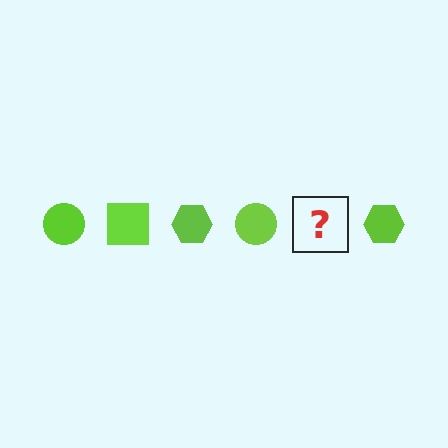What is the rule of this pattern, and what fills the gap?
The rule is that the pattern cycles through circle, square, hexagon shapes in lime. The gap should be filled with a lime square.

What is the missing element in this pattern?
The missing element is a lime square.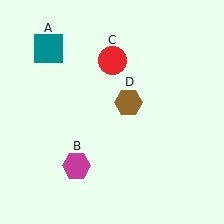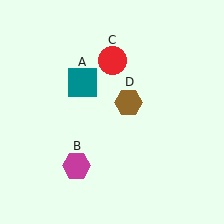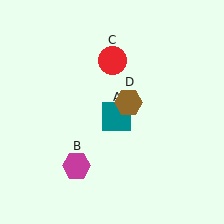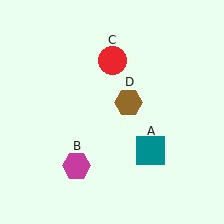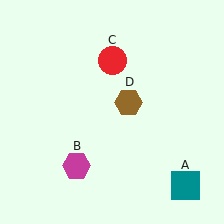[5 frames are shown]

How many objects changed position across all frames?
1 object changed position: teal square (object A).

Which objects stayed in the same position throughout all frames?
Magenta hexagon (object B) and red circle (object C) and brown hexagon (object D) remained stationary.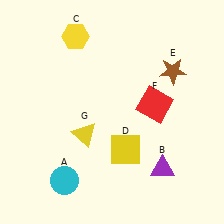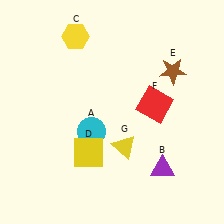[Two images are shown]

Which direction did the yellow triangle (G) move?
The yellow triangle (G) moved right.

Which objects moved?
The objects that moved are: the cyan circle (A), the yellow square (D), the yellow triangle (G).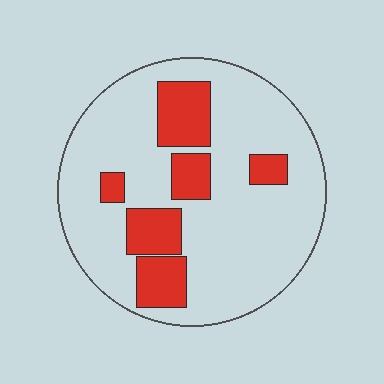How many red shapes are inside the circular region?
6.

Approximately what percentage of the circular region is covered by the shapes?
Approximately 20%.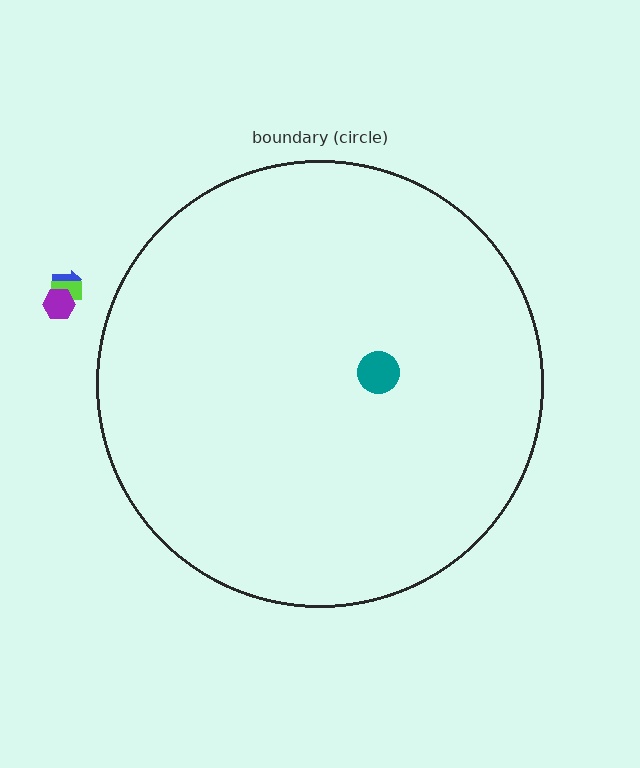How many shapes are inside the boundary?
1 inside, 3 outside.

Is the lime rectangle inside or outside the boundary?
Outside.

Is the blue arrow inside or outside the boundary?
Outside.